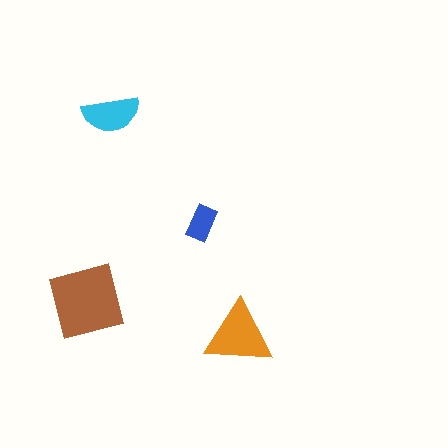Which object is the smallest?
The blue rectangle.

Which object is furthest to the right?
The orange triangle is rightmost.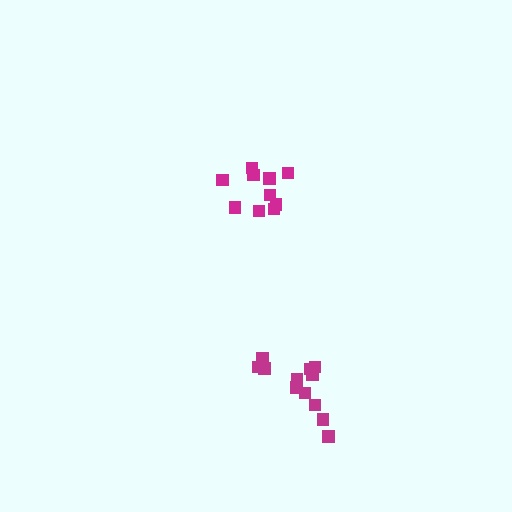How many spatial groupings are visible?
There are 2 spatial groupings.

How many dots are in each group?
Group 1: 12 dots, Group 2: 10 dots (22 total).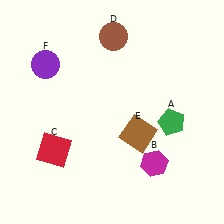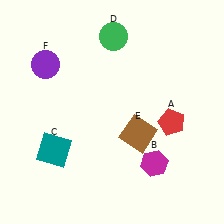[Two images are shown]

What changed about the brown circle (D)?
In Image 1, D is brown. In Image 2, it changed to green.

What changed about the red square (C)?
In Image 1, C is red. In Image 2, it changed to teal.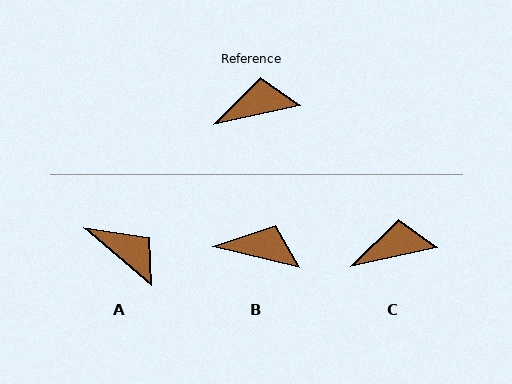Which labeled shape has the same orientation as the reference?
C.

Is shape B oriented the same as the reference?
No, it is off by about 25 degrees.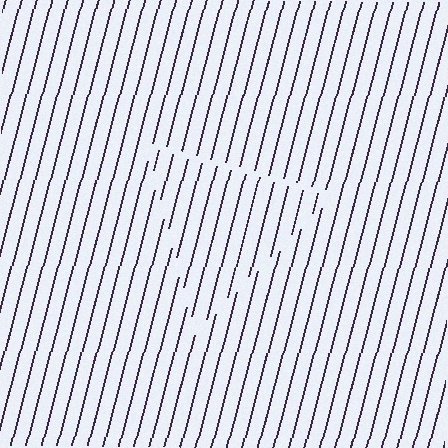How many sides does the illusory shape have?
3 sides — the line-ends trace a triangle.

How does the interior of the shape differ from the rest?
The interior of the shape contains the same grating, shifted by half a period — the contour is defined by the phase discontinuity where line-ends from the inner and outer gratings abut.